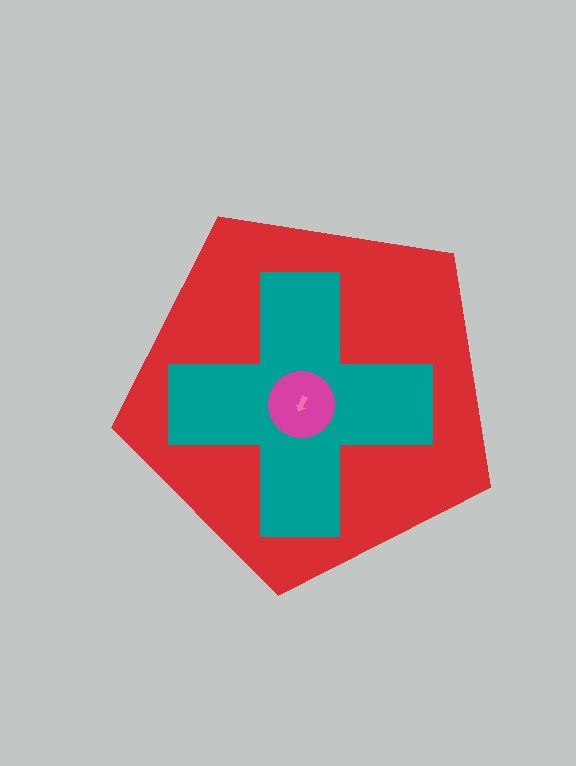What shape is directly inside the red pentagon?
The teal cross.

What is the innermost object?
The pink arrow.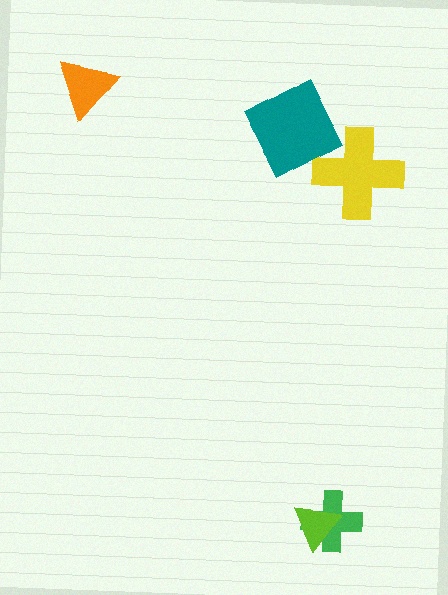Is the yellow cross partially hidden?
No, no other shape covers it.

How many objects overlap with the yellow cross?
0 objects overlap with the yellow cross.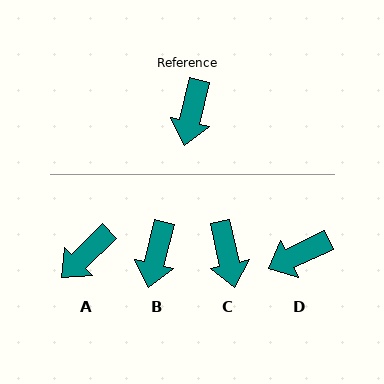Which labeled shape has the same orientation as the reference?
B.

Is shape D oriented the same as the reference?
No, it is off by about 51 degrees.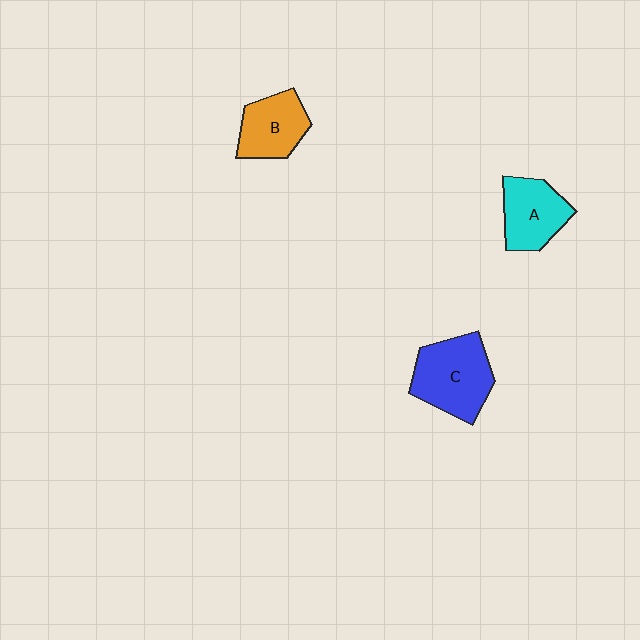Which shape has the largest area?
Shape C (blue).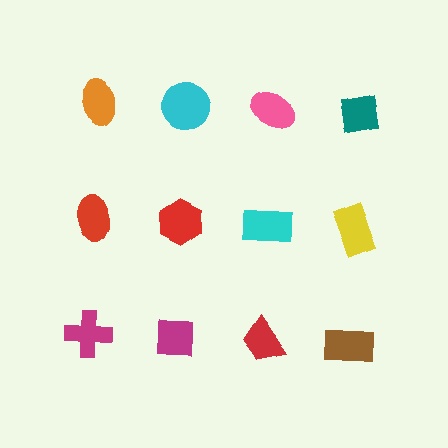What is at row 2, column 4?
A yellow rectangle.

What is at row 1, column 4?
A teal square.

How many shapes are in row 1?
4 shapes.